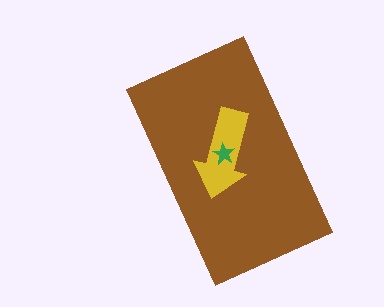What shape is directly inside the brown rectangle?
The yellow arrow.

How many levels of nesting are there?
3.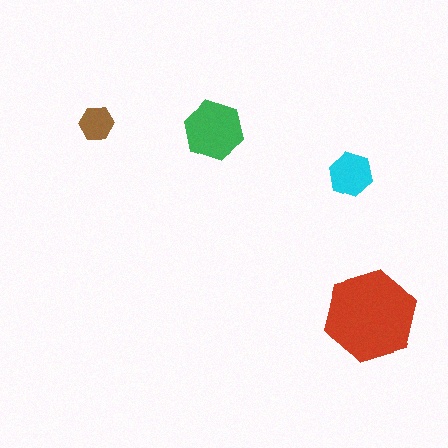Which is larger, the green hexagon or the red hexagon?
The red one.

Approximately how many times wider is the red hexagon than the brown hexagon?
About 2.5 times wider.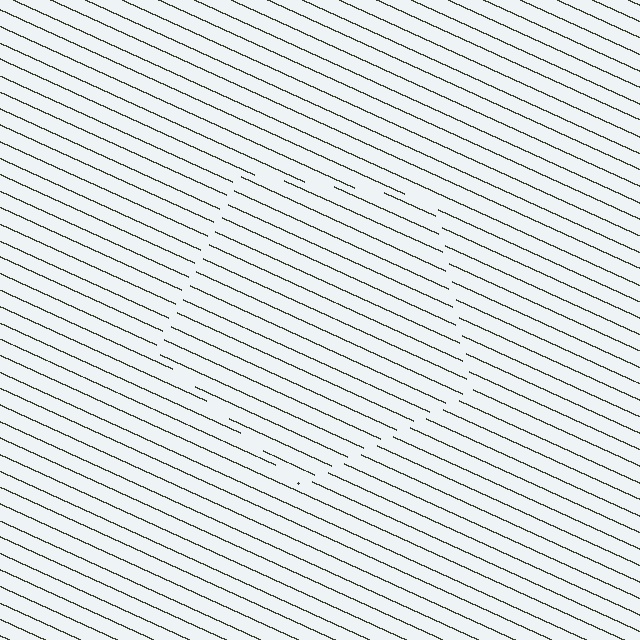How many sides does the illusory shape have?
5 sides — the line-ends trace a pentagon.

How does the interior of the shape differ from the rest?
The interior of the shape contains the same grating, shifted by half a period — the contour is defined by the phase discontinuity where line-ends from the inner and outer gratings abut.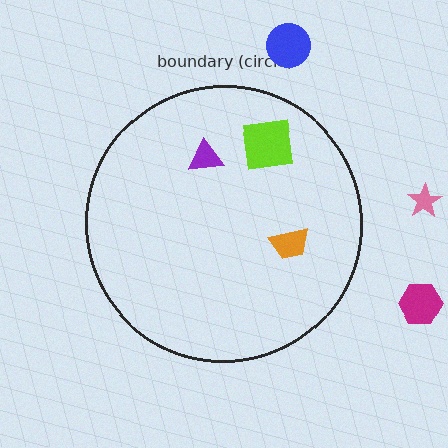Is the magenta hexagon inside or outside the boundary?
Outside.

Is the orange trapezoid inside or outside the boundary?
Inside.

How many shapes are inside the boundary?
3 inside, 3 outside.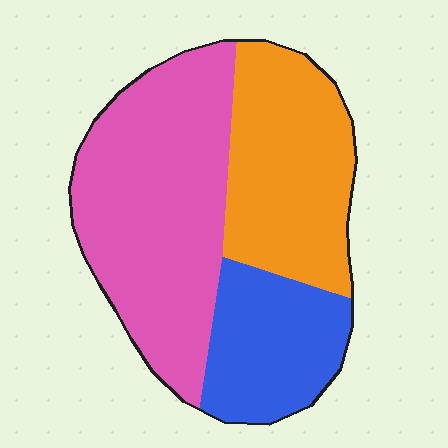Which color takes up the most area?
Pink, at roughly 45%.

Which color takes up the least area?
Blue, at roughly 20%.